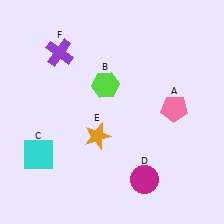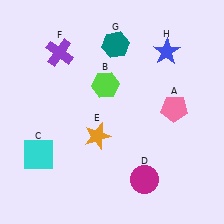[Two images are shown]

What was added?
A teal hexagon (G), a blue star (H) were added in Image 2.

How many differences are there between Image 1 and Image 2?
There are 2 differences between the two images.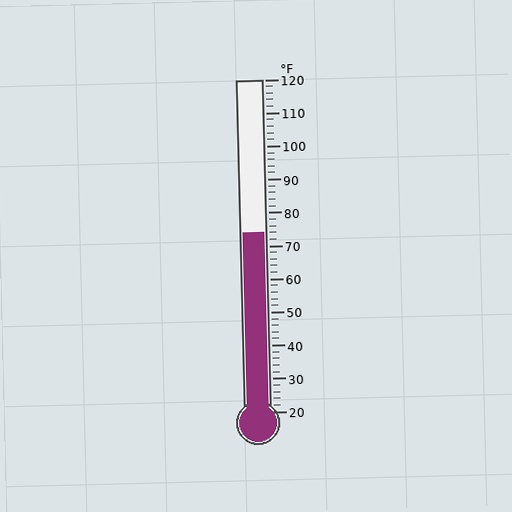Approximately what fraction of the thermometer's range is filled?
The thermometer is filled to approximately 55% of its range.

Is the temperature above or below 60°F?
The temperature is above 60°F.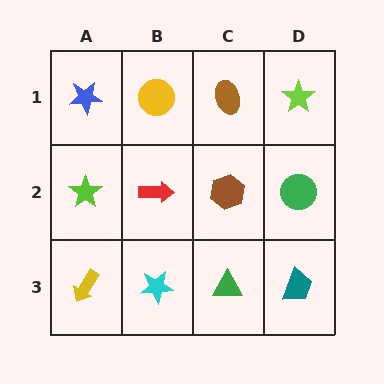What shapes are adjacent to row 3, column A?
A lime star (row 2, column A), a cyan star (row 3, column B).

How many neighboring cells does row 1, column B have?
3.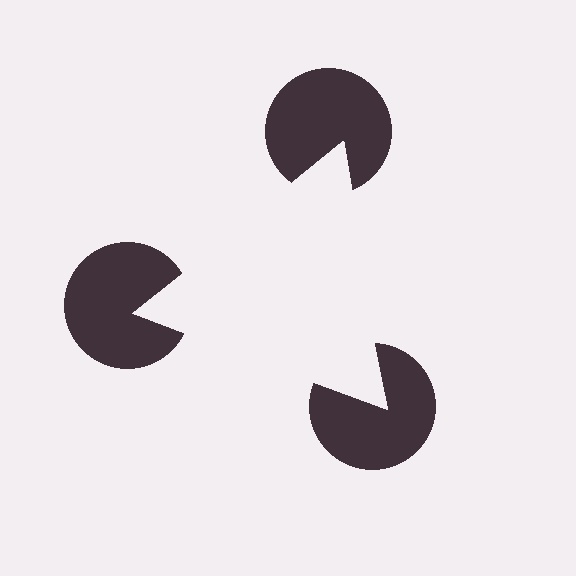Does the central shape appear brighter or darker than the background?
It typically appears slightly brighter than the background, even though no actual brightness change is drawn.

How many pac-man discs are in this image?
There are 3 — one at each vertex of the illusory triangle.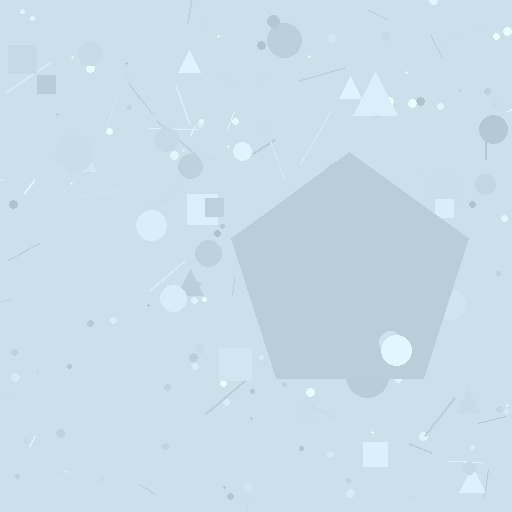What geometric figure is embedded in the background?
A pentagon is embedded in the background.